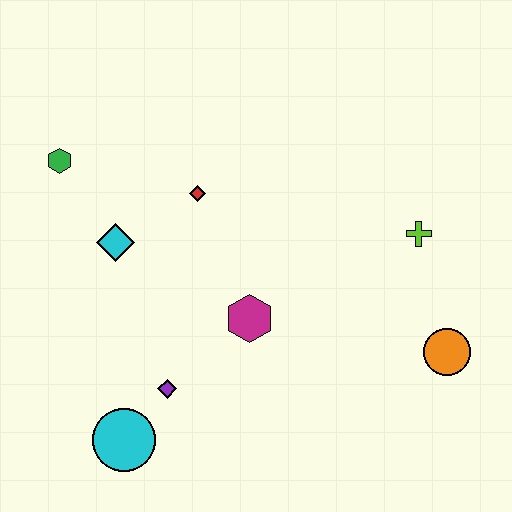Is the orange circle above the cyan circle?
Yes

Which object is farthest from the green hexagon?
The orange circle is farthest from the green hexagon.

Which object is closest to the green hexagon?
The cyan diamond is closest to the green hexagon.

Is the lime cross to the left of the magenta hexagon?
No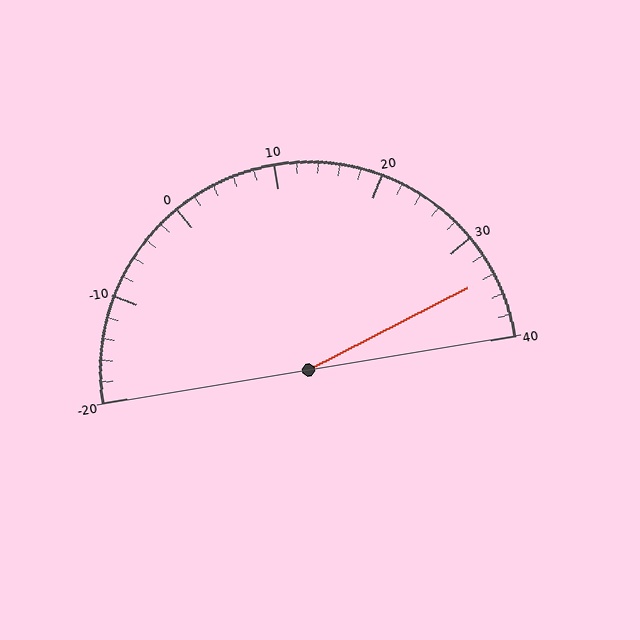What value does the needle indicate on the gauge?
The needle indicates approximately 34.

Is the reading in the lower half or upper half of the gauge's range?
The reading is in the upper half of the range (-20 to 40).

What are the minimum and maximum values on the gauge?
The gauge ranges from -20 to 40.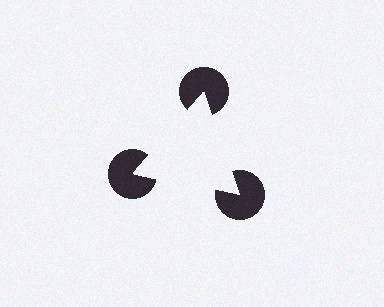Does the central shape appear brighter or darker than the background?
It typically appears slightly brighter than the background, even though no actual brightness change is drawn.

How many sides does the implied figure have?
3 sides.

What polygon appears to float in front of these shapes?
An illusory triangle — its edges are inferred from the aligned wedge cuts in the pac-man discs, not physically drawn.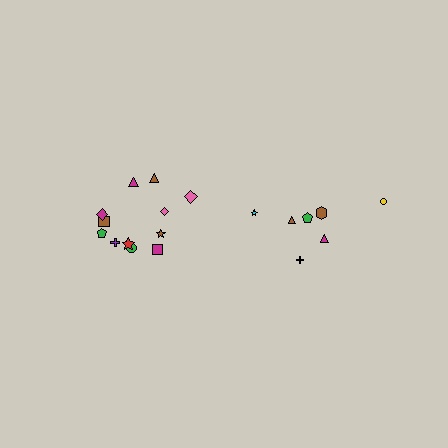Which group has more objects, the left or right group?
The left group.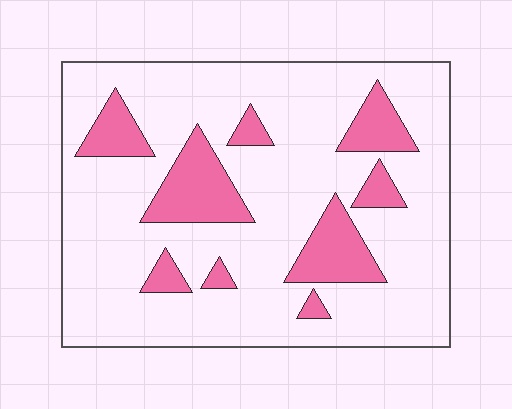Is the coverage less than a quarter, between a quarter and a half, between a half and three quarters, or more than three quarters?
Less than a quarter.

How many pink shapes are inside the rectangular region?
9.